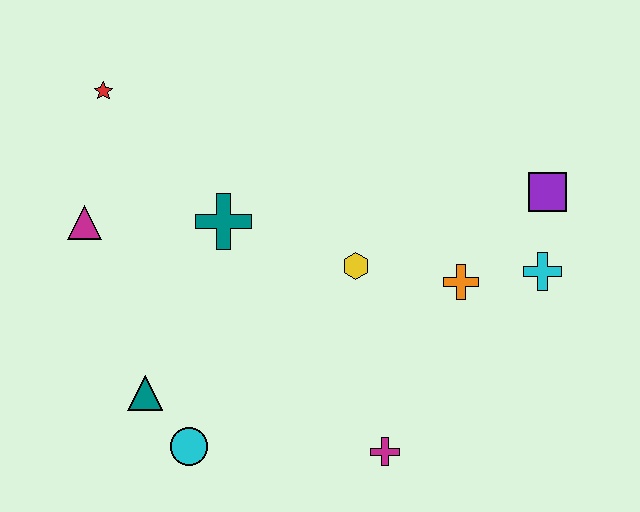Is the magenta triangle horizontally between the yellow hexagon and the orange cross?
No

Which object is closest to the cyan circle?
The teal triangle is closest to the cyan circle.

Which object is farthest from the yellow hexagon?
The red star is farthest from the yellow hexagon.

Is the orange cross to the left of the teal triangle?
No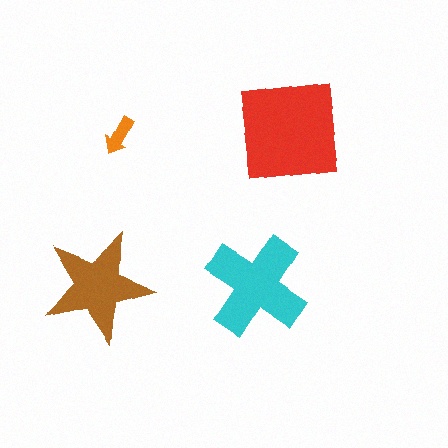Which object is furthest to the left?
The brown star is leftmost.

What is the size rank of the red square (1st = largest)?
1st.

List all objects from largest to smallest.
The red square, the cyan cross, the brown star, the orange arrow.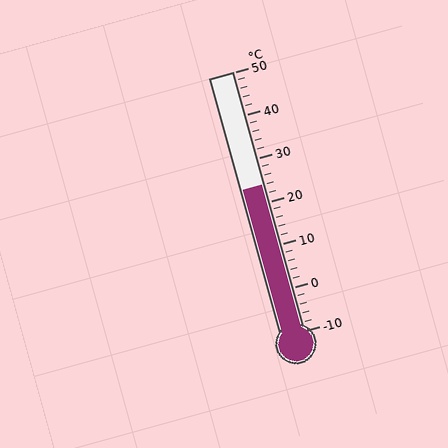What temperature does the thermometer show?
The thermometer shows approximately 24°C.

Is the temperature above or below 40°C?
The temperature is below 40°C.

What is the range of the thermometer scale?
The thermometer scale ranges from -10°C to 50°C.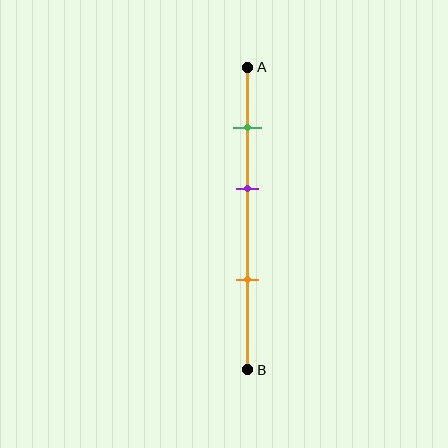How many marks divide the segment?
There are 3 marks dividing the segment.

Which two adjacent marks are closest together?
The green and purple marks are the closest adjacent pair.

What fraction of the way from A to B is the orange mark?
The orange mark is approximately 70% (0.7) of the way from A to B.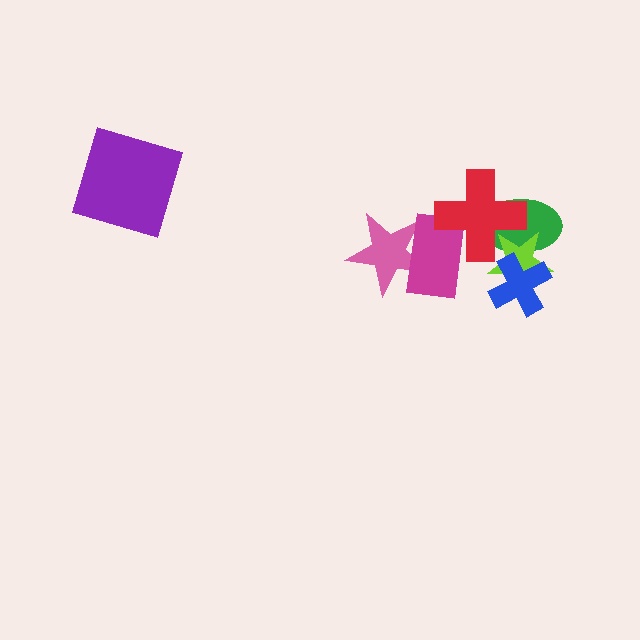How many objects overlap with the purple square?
0 objects overlap with the purple square.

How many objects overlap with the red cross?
3 objects overlap with the red cross.